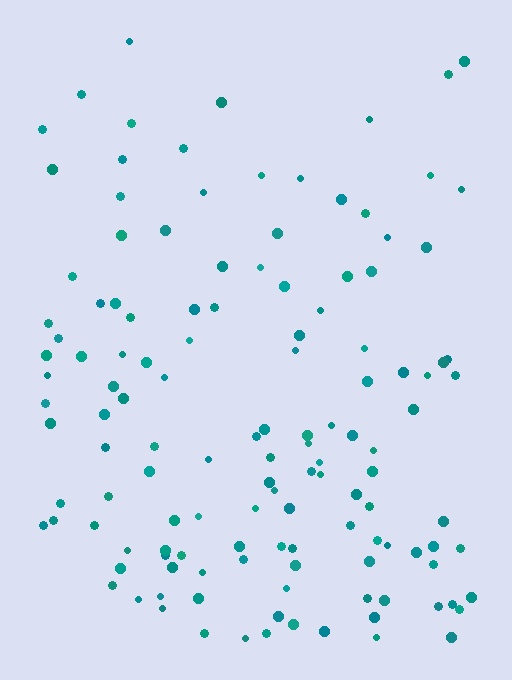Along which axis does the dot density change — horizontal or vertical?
Vertical.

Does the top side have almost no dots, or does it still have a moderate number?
Still a moderate number, just noticeably fewer than the bottom.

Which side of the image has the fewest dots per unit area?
The top.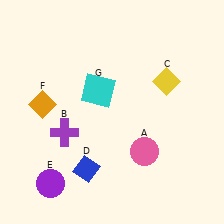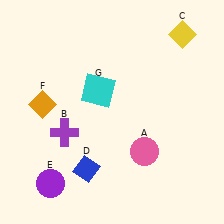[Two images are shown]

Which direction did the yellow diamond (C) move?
The yellow diamond (C) moved up.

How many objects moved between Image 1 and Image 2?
1 object moved between the two images.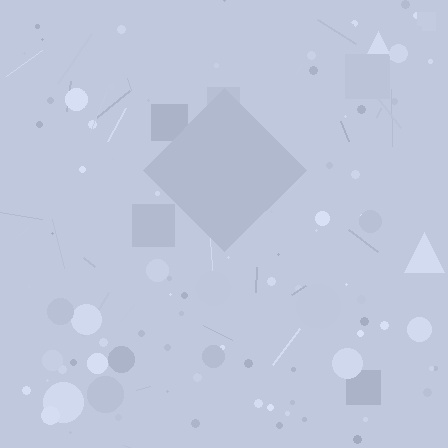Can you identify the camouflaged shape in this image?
The camouflaged shape is a diamond.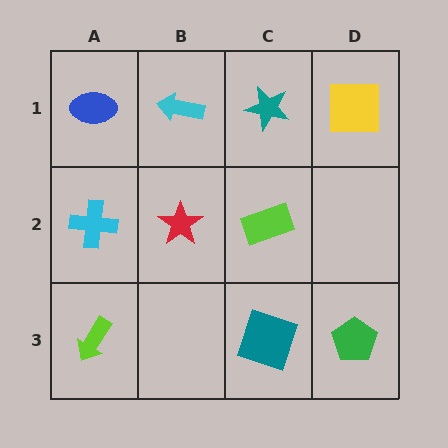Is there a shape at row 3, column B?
No, that cell is empty.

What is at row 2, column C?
A lime rectangle.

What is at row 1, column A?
A blue ellipse.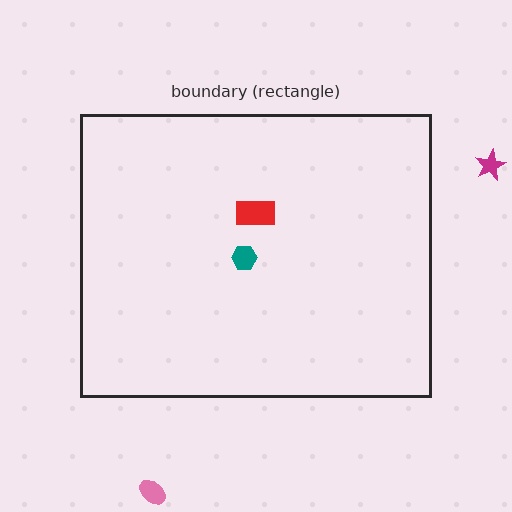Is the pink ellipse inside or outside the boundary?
Outside.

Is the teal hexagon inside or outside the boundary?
Inside.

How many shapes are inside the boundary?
2 inside, 2 outside.